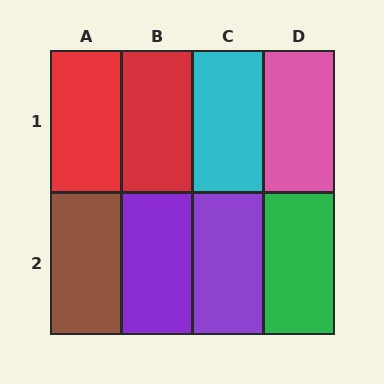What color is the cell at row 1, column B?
Red.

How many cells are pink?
1 cell is pink.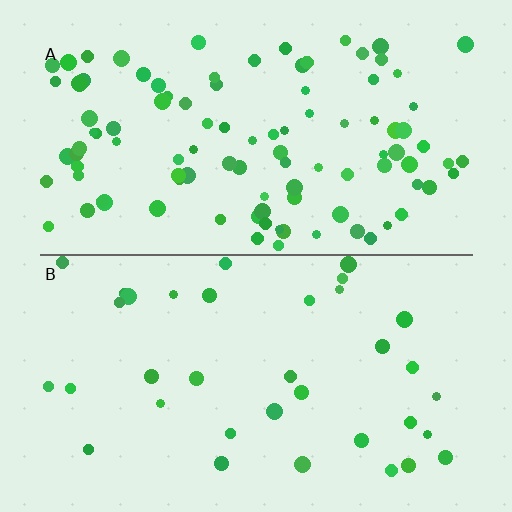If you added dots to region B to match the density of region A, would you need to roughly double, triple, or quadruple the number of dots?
Approximately triple.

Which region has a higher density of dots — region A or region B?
A (the top).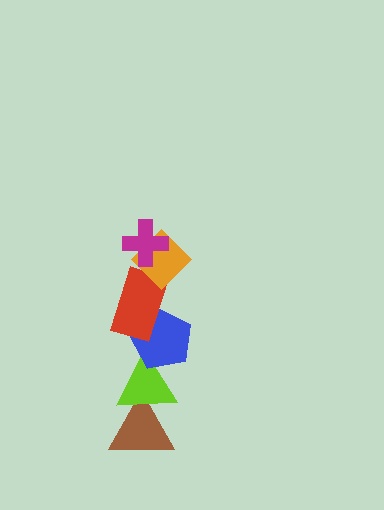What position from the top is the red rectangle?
The red rectangle is 3rd from the top.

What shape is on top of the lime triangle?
The blue pentagon is on top of the lime triangle.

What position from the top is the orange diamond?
The orange diamond is 2nd from the top.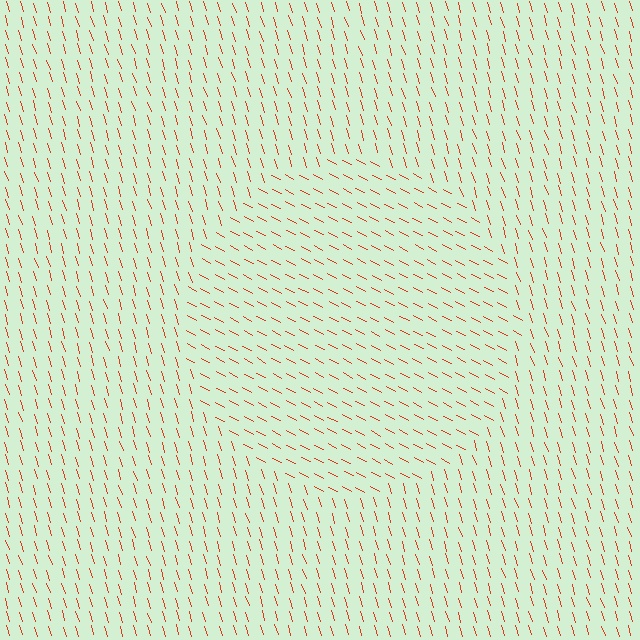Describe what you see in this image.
The image is filled with small red line segments. A circle region in the image has lines oriented differently from the surrounding lines, creating a visible texture boundary.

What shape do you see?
I see a circle.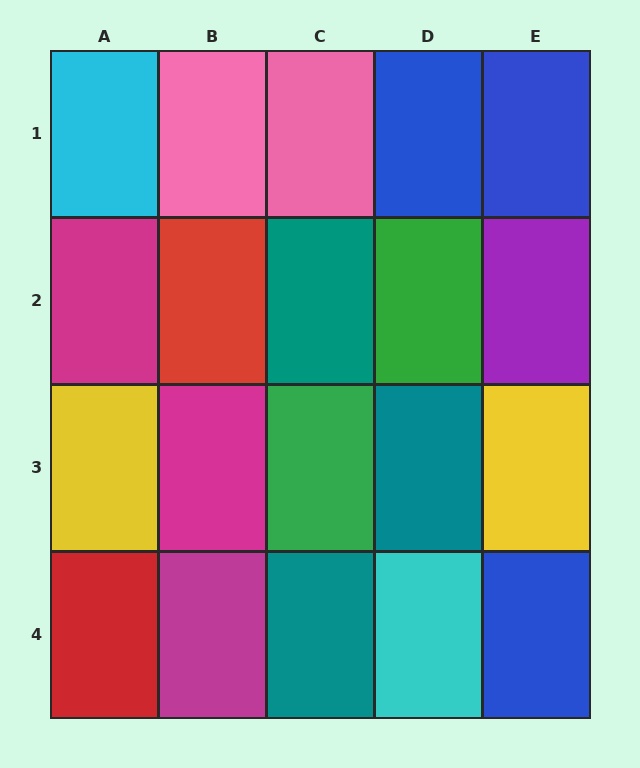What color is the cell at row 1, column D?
Blue.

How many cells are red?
2 cells are red.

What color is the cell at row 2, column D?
Green.